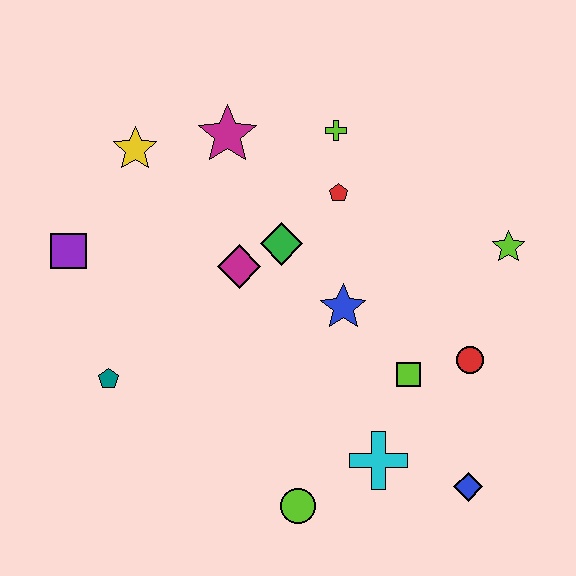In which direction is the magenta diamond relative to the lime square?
The magenta diamond is to the left of the lime square.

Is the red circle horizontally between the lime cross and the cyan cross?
No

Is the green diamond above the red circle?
Yes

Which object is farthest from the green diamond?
The blue diamond is farthest from the green diamond.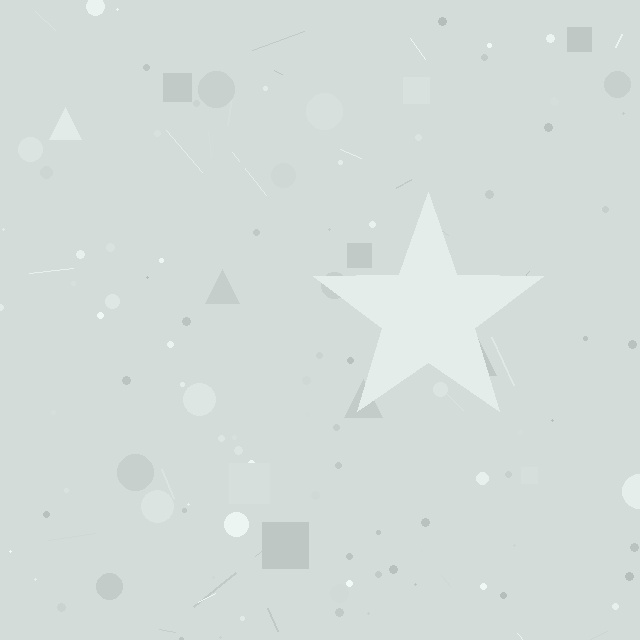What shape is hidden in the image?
A star is hidden in the image.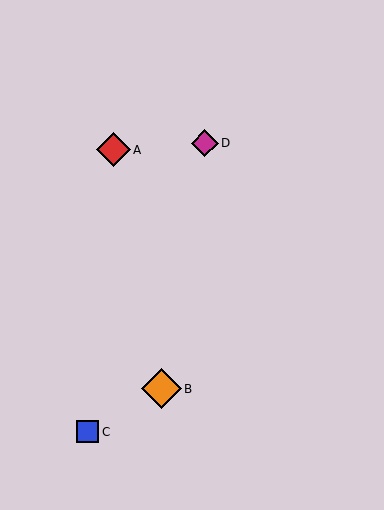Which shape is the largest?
The orange diamond (labeled B) is the largest.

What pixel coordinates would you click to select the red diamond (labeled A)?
Click at (113, 150) to select the red diamond A.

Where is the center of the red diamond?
The center of the red diamond is at (113, 150).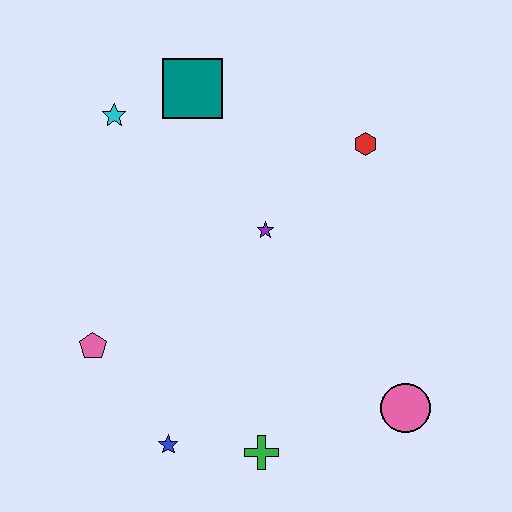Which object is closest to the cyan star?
The teal square is closest to the cyan star.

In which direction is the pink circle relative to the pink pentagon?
The pink circle is to the right of the pink pentagon.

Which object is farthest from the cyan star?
The pink circle is farthest from the cyan star.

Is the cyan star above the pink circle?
Yes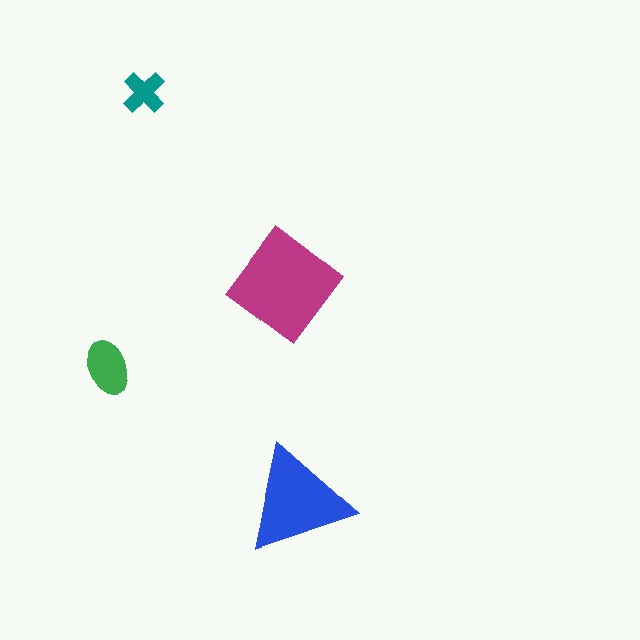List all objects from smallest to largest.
The teal cross, the green ellipse, the blue triangle, the magenta diamond.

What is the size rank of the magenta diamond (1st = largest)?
1st.